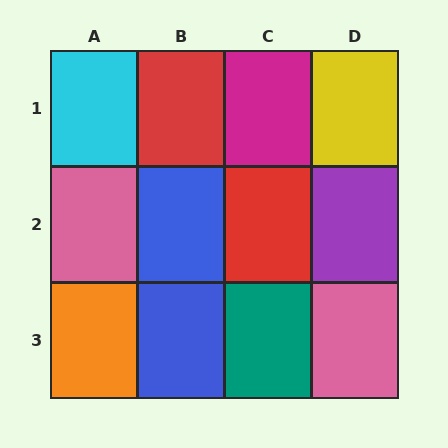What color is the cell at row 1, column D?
Yellow.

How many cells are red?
2 cells are red.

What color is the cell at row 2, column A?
Pink.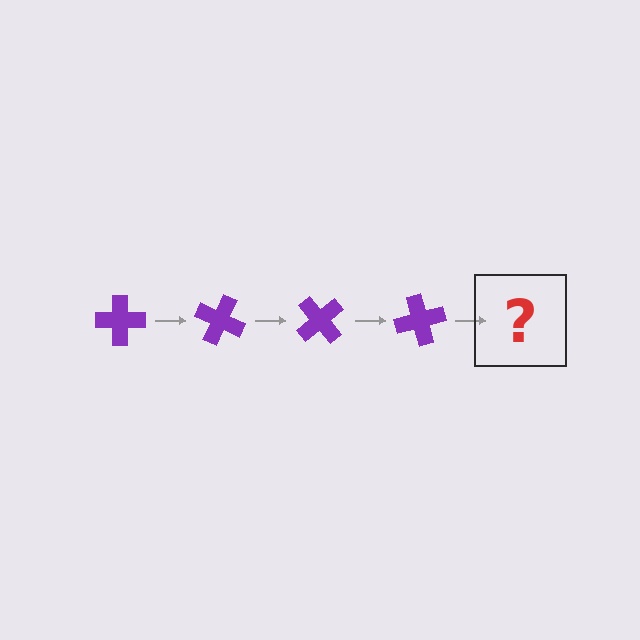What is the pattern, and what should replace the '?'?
The pattern is that the cross rotates 25 degrees each step. The '?' should be a purple cross rotated 100 degrees.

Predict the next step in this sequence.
The next step is a purple cross rotated 100 degrees.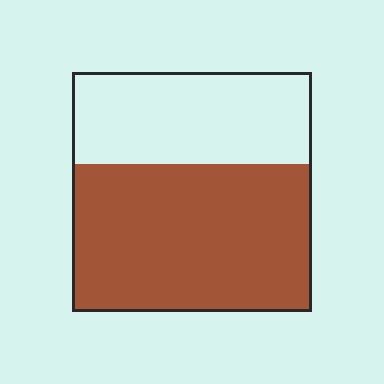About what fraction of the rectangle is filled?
About five eighths (5/8).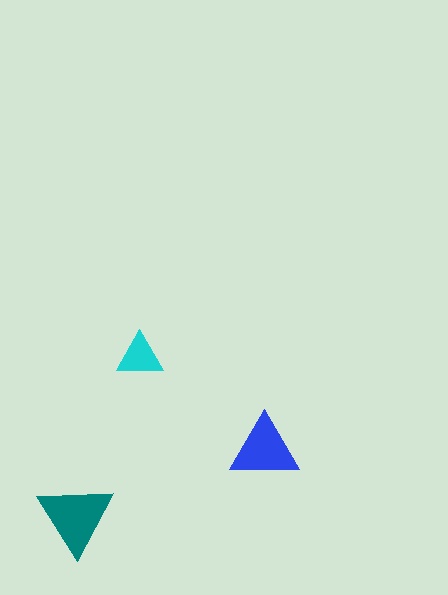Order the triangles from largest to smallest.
the teal one, the blue one, the cyan one.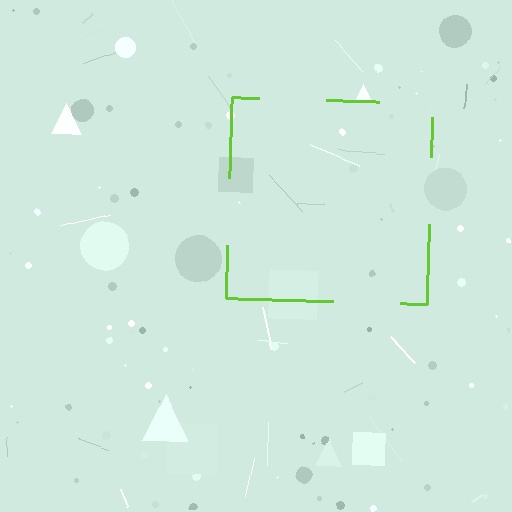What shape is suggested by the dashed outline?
The dashed outline suggests a square.